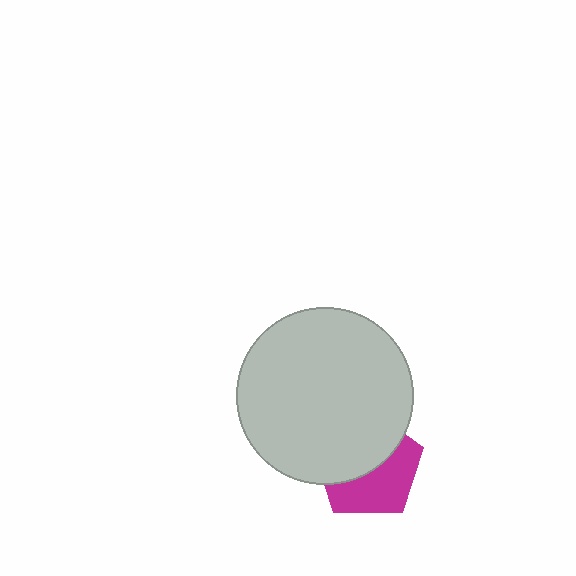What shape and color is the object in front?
The object in front is a light gray circle.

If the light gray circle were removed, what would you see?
You would see the complete magenta pentagon.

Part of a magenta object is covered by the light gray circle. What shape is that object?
It is a pentagon.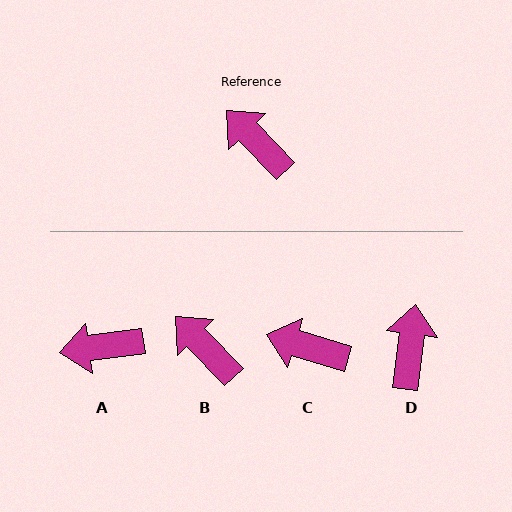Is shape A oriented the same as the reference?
No, it is off by about 53 degrees.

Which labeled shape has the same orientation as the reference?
B.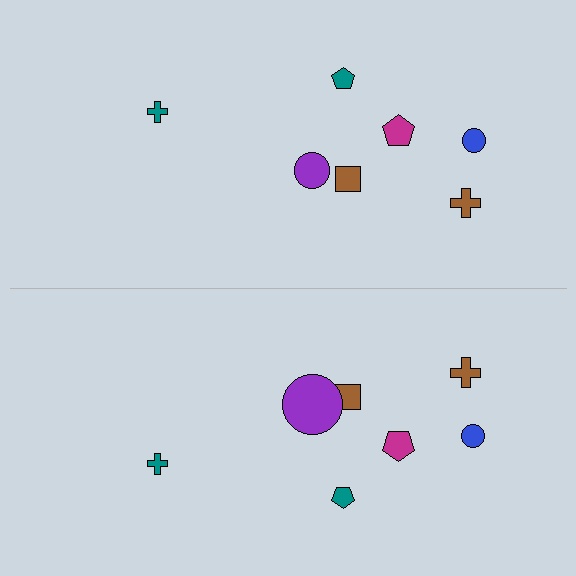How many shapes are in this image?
There are 14 shapes in this image.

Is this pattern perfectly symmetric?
No, the pattern is not perfectly symmetric. The purple circle on the bottom side has a different size than its mirror counterpart.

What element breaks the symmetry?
The purple circle on the bottom side has a different size than its mirror counterpart.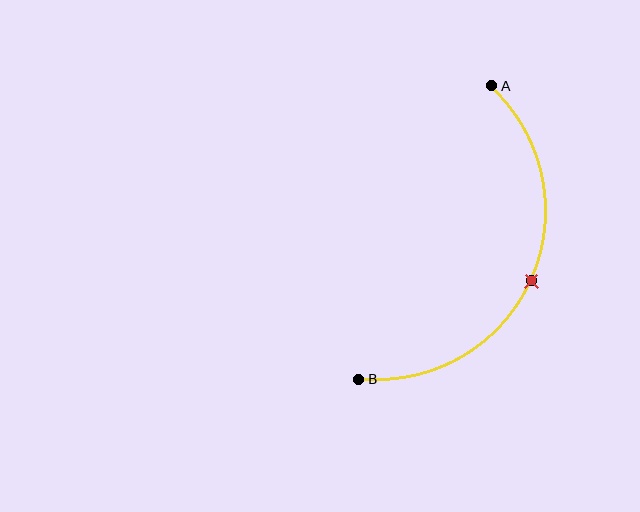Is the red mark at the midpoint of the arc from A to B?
Yes. The red mark lies on the arc at equal arc-length from both A and B — it is the arc midpoint.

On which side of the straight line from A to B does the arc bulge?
The arc bulges to the right of the straight line connecting A and B.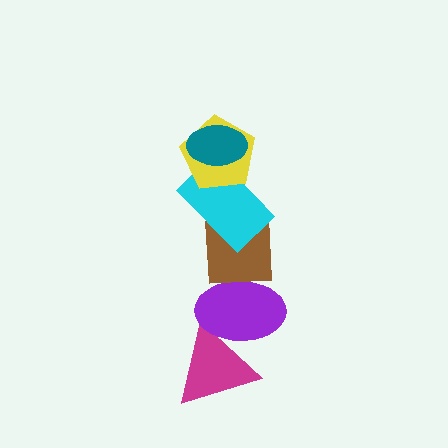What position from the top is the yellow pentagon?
The yellow pentagon is 2nd from the top.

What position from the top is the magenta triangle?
The magenta triangle is 6th from the top.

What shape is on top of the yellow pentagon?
The teal ellipse is on top of the yellow pentagon.